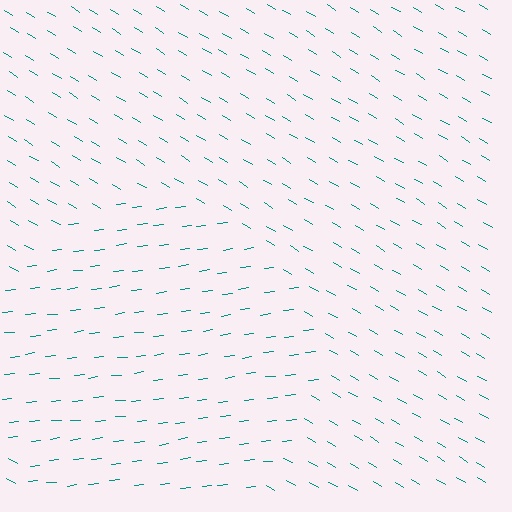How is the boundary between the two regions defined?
The boundary is defined purely by a change in line orientation (approximately 38 degrees difference). All lines are the same color and thickness.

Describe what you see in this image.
The image is filled with small teal line segments. A circle region in the image has lines oriented differently from the surrounding lines, creating a visible texture boundary.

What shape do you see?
I see a circle.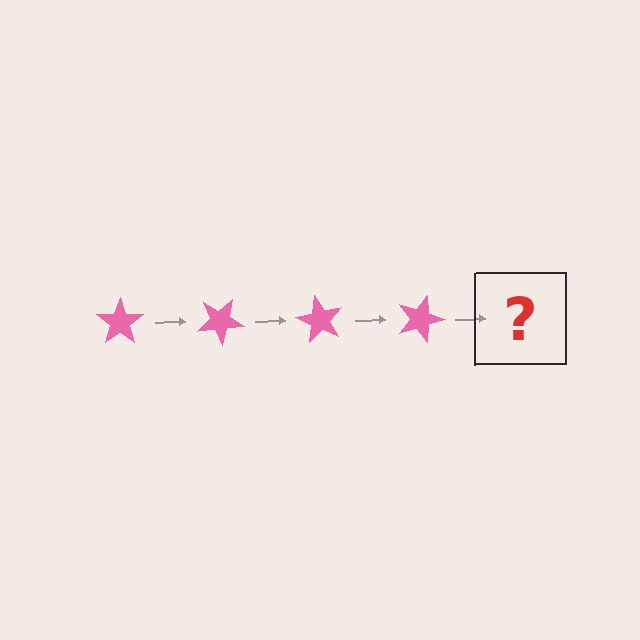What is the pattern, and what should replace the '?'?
The pattern is that the star rotates 30 degrees each step. The '?' should be a pink star rotated 120 degrees.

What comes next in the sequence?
The next element should be a pink star rotated 120 degrees.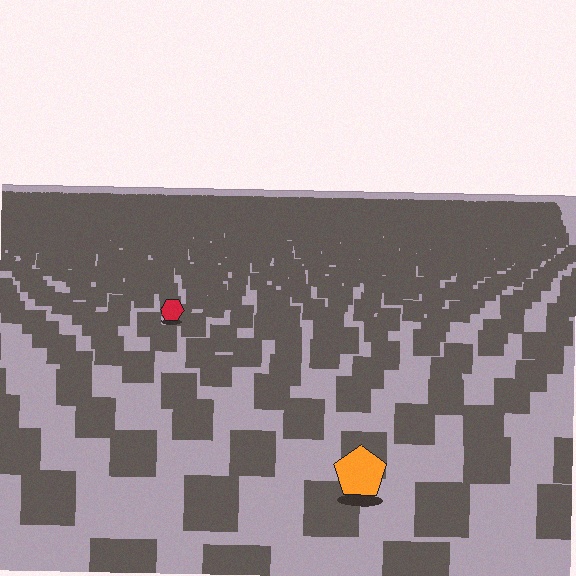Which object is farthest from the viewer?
The red hexagon is farthest from the viewer. It appears smaller and the ground texture around it is denser.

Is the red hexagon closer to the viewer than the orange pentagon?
No. The orange pentagon is closer — you can tell from the texture gradient: the ground texture is coarser near it.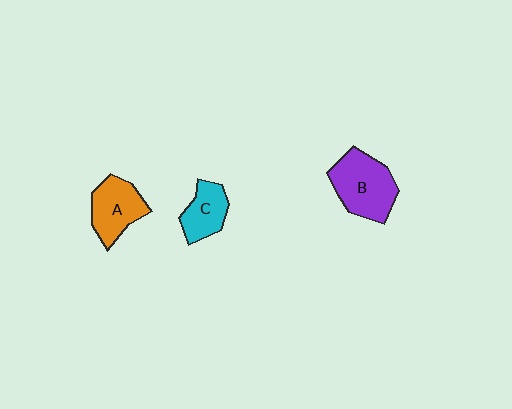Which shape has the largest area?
Shape B (purple).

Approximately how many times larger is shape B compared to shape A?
Approximately 1.3 times.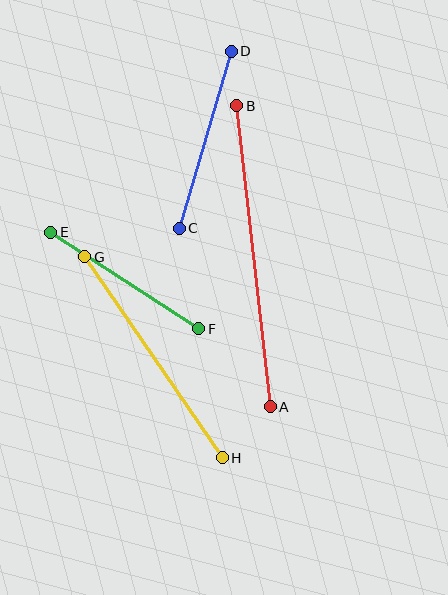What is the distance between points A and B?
The distance is approximately 303 pixels.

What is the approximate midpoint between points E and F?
The midpoint is at approximately (125, 281) pixels.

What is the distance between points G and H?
The distance is approximately 244 pixels.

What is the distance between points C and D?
The distance is approximately 185 pixels.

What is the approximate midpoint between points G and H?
The midpoint is at approximately (154, 357) pixels.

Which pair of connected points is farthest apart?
Points A and B are farthest apart.